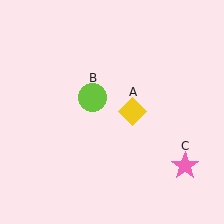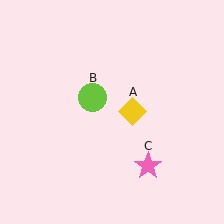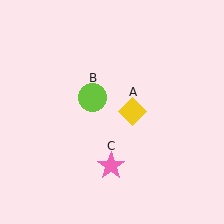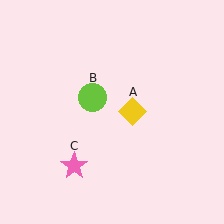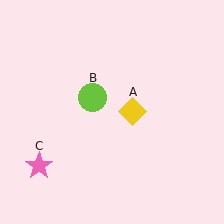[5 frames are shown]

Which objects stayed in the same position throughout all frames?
Yellow diamond (object A) and lime circle (object B) remained stationary.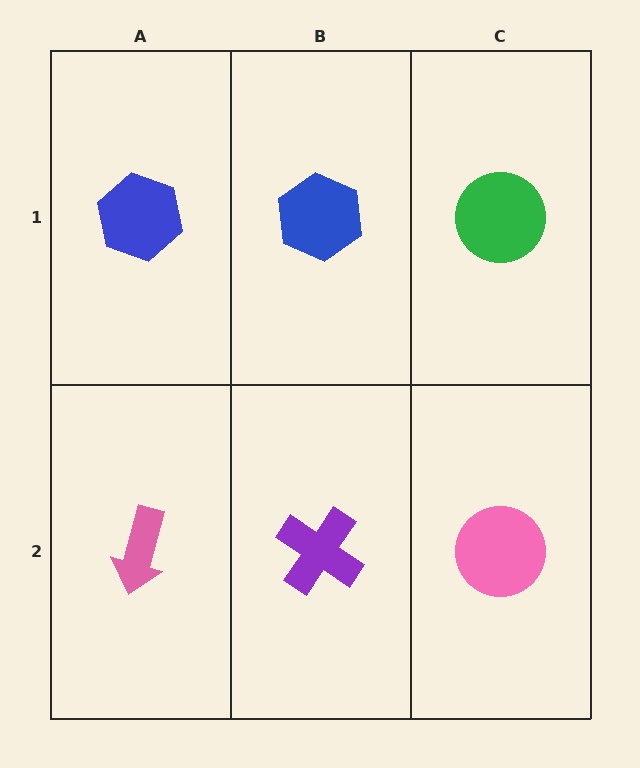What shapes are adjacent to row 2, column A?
A blue hexagon (row 1, column A), a purple cross (row 2, column B).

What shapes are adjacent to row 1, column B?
A purple cross (row 2, column B), a blue hexagon (row 1, column A), a green circle (row 1, column C).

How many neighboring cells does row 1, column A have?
2.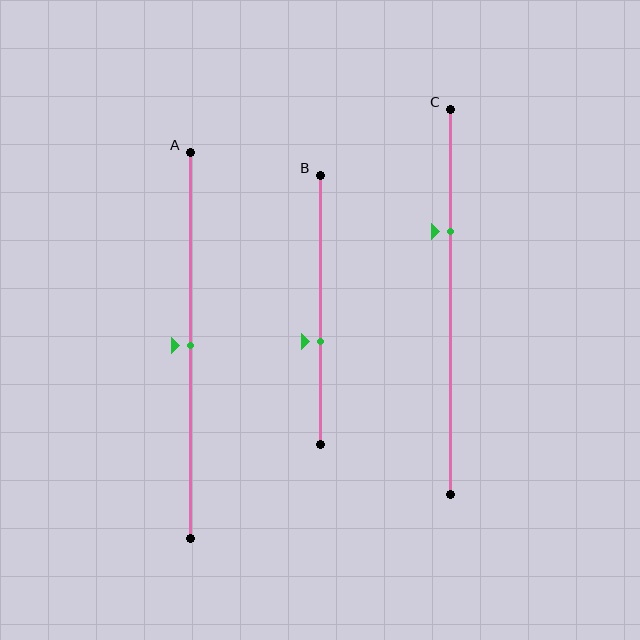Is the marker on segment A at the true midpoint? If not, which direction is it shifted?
Yes, the marker on segment A is at the true midpoint.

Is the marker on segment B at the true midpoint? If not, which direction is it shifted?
No, the marker on segment B is shifted downward by about 12% of the segment length.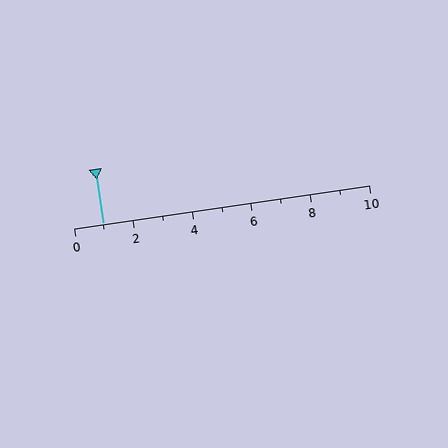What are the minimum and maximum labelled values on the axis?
The axis runs from 0 to 10.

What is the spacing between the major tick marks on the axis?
The major ticks are spaced 2 apart.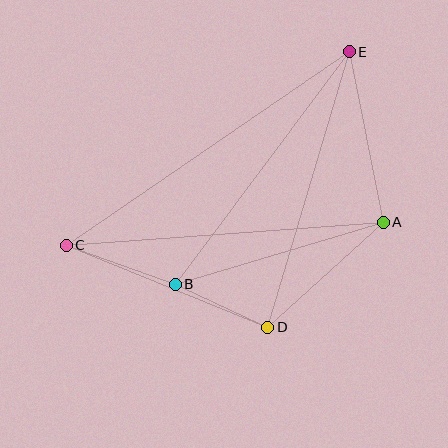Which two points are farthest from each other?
Points C and E are farthest from each other.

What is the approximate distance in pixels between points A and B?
The distance between A and B is approximately 217 pixels.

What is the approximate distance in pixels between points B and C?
The distance between B and C is approximately 116 pixels.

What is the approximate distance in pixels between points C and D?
The distance between C and D is approximately 217 pixels.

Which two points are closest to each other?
Points B and D are closest to each other.